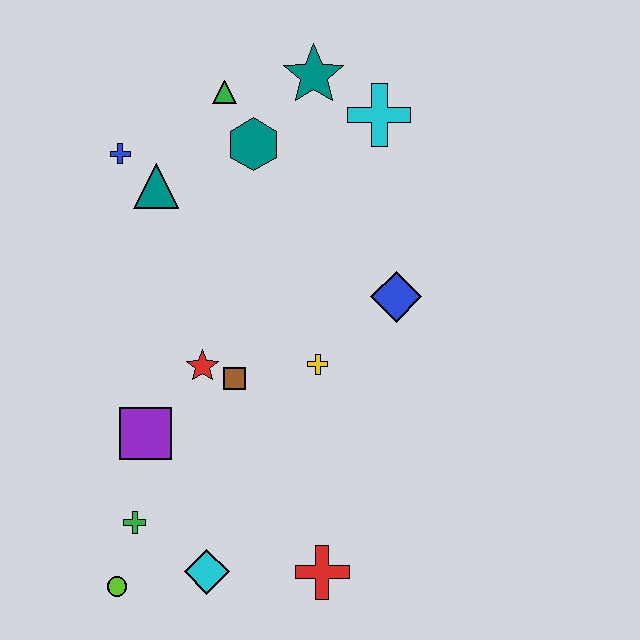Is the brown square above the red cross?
Yes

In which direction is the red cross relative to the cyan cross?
The red cross is below the cyan cross.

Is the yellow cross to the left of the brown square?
No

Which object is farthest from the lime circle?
The teal star is farthest from the lime circle.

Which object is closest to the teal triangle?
The blue cross is closest to the teal triangle.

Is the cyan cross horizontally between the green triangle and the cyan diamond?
No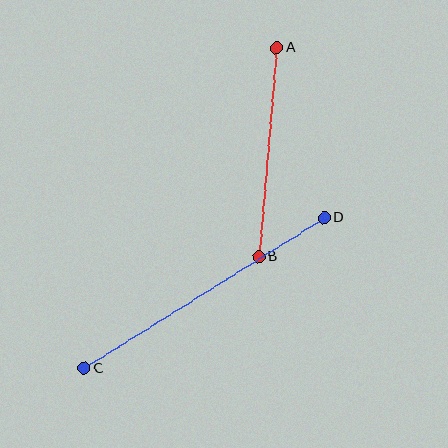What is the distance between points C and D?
The distance is approximately 283 pixels.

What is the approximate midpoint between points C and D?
The midpoint is at approximately (204, 293) pixels.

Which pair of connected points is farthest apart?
Points C and D are farthest apart.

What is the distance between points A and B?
The distance is approximately 210 pixels.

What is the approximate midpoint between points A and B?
The midpoint is at approximately (268, 152) pixels.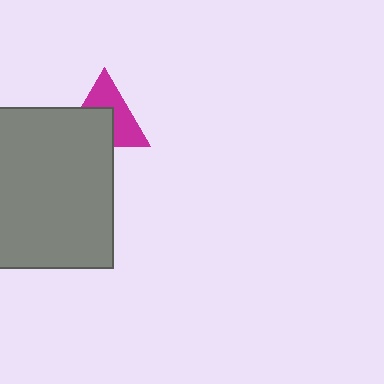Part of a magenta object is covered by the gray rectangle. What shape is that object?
It is a triangle.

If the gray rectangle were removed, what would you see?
You would see the complete magenta triangle.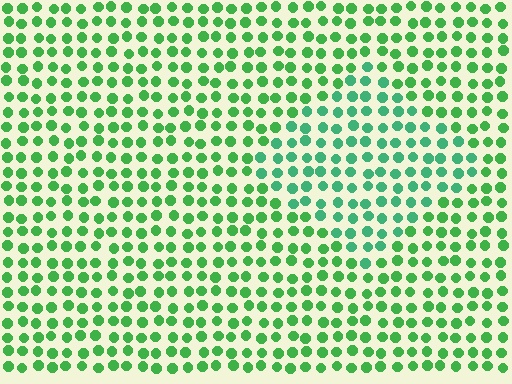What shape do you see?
I see a diamond.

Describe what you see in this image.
The image is filled with small green elements in a uniform arrangement. A diamond-shaped region is visible where the elements are tinted to a slightly different hue, forming a subtle color boundary.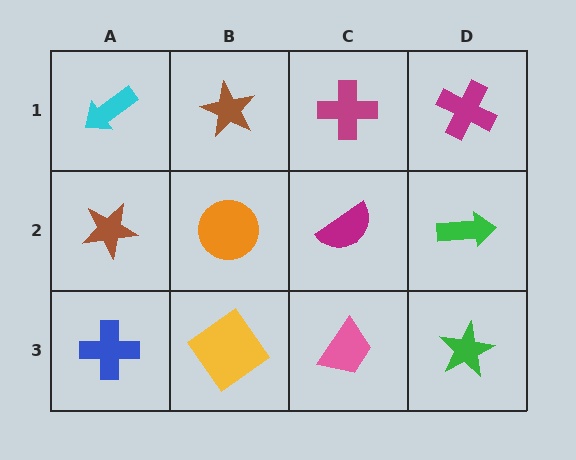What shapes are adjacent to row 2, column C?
A magenta cross (row 1, column C), a pink trapezoid (row 3, column C), an orange circle (row 2, column B), a green arrow (row 2, column D).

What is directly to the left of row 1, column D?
A magenta cross.